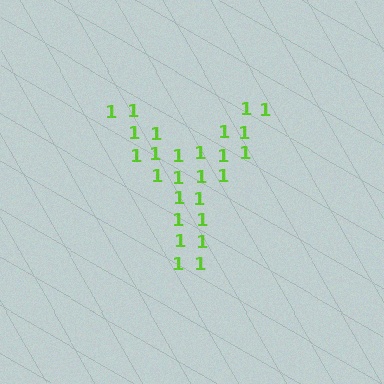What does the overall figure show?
The overall figure shows the letter Y.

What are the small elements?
The small elements are digit 1's.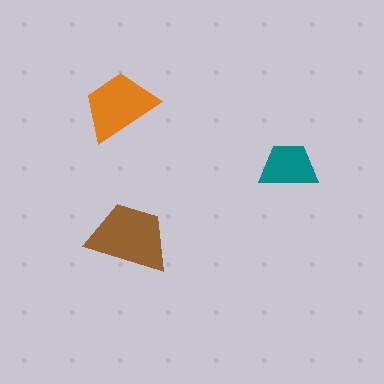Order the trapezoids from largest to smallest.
the brown one, the orange one, the teal one.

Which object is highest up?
The orange trapezoid is topmost.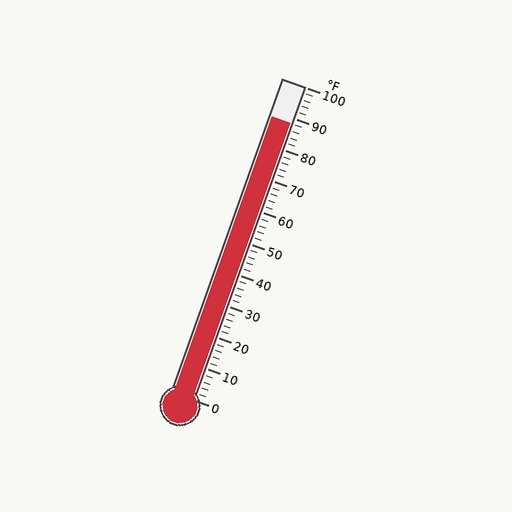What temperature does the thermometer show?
The thermometer shows approximately 88°F.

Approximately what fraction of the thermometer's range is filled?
The thermometer is filled to approximately 90% of its range.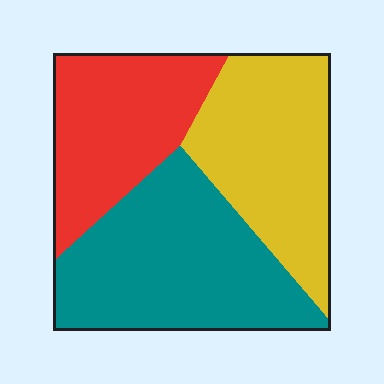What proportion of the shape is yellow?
Yellow covers roughly 30% of the shape.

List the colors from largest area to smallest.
From largest to smallest: teal, yellow, red.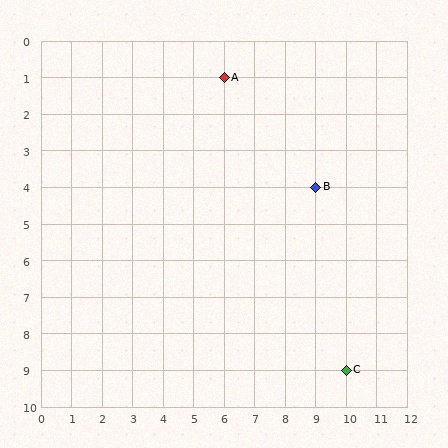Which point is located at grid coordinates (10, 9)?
Point C is at (10, 9).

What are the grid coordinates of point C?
Point C is at grid coordinates (10, 9).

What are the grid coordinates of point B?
Point B is at grid coordinates (9, 4).